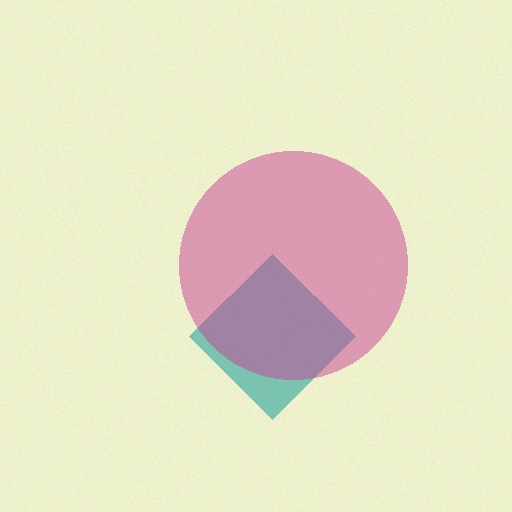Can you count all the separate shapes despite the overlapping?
Yes, there are 2 separate shapes.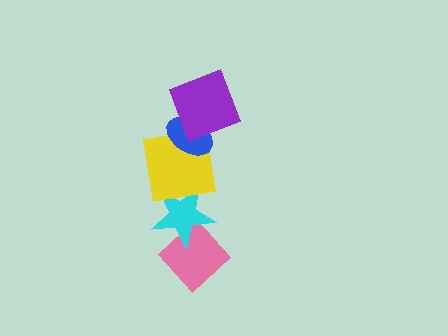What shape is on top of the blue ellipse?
The purple square is on top of the blue ellipse.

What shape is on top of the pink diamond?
The cyan star is on top of the pink diamond.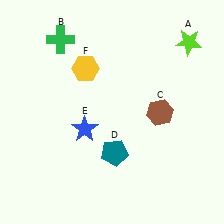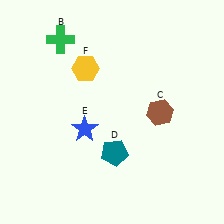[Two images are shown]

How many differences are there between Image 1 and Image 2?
There is 1 difference between the two images.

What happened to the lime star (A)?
The lime star (A) was removed in Image 2. It was in the top-right area of Image 1.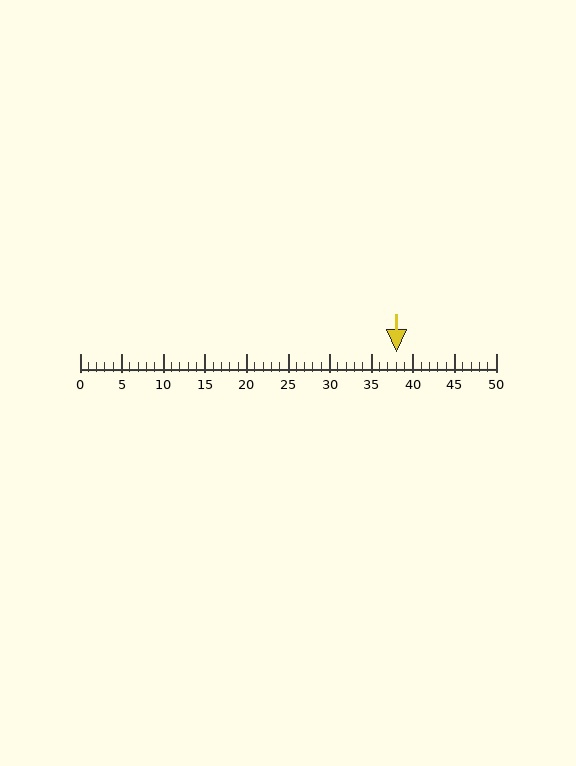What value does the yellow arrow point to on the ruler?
The yellow arrow points to approximately 38.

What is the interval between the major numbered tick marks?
The major tick marks are spaced 5 units apart.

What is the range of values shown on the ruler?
The ruler shows values from 0 to 50.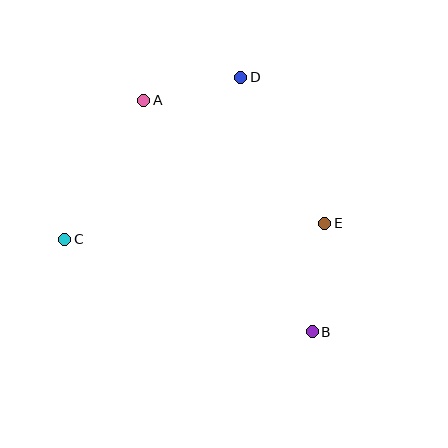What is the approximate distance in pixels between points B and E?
The distance between B and E is approximately 109 pixels.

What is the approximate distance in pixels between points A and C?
The distance between A and C is approximately 160 pixels.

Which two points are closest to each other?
Points A and D are closest to each other.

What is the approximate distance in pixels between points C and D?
The distance between C and D is approximately 239 pixels.